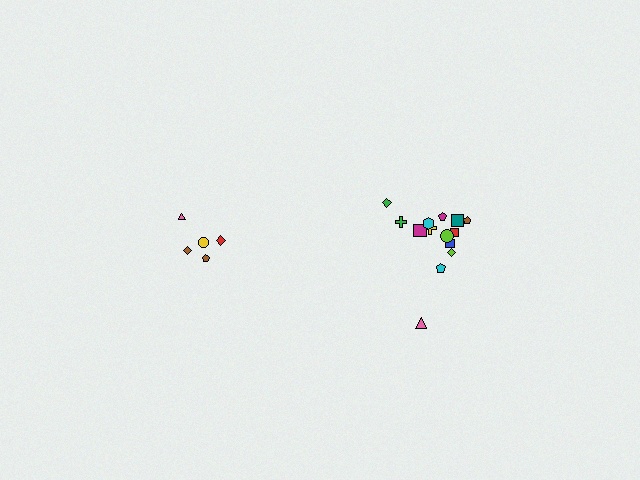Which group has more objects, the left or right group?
The right group.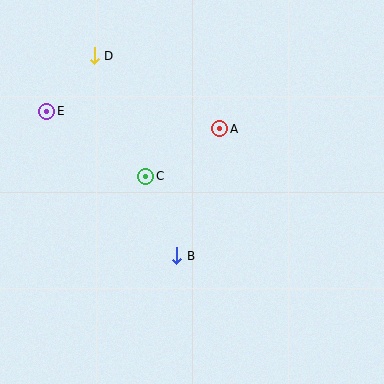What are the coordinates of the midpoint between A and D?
The midpoint between A and D is at (157, 92).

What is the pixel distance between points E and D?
The distance between E and D is 73 pixels.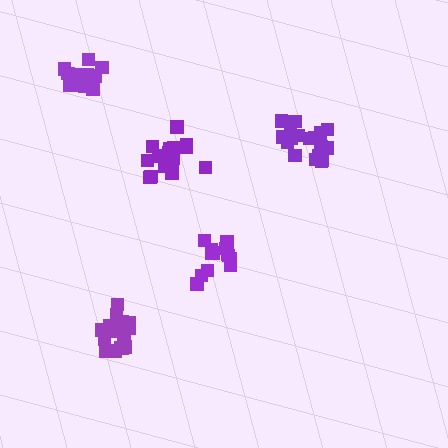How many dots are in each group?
Group 1: 18 dots, Group 2: 18 dots, Group 3: 13 dots, Group 4: 13 dots, Group 5: 17 dots (79 total).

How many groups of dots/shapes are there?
There are 5 groups.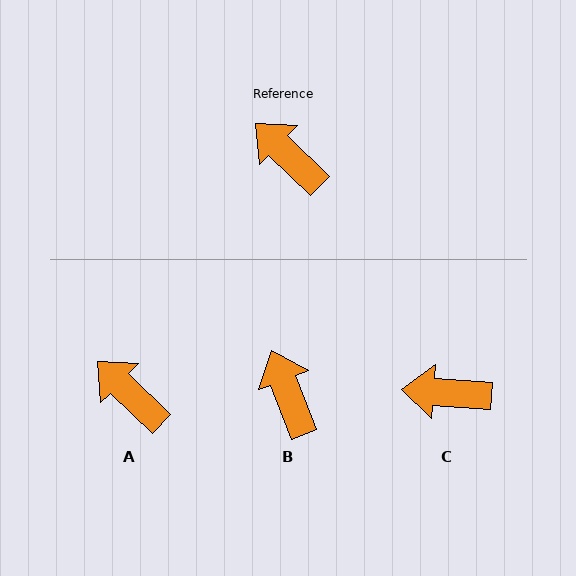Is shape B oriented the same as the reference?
No, it is off by about 25 degrees.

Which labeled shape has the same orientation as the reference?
A.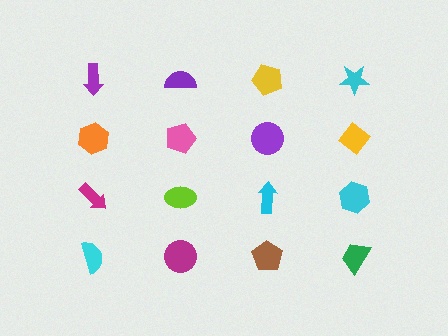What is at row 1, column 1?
A purple arrow.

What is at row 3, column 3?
A cyan arrow.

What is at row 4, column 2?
A magenta circle.